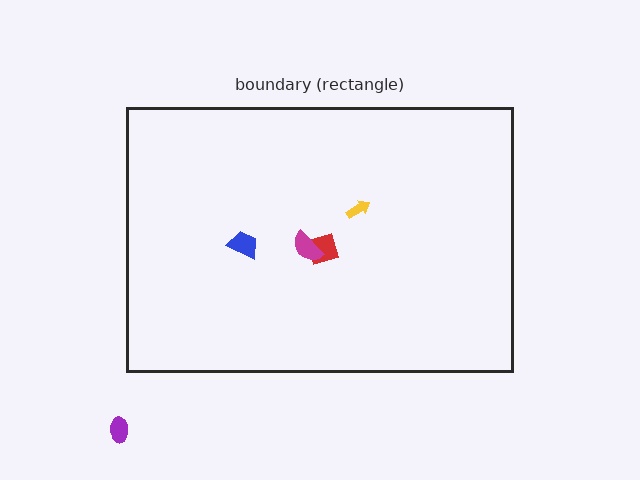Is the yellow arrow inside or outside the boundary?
Inside.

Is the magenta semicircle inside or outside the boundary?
Inside.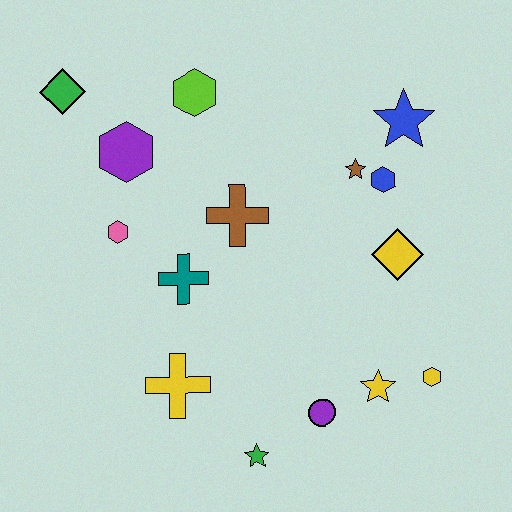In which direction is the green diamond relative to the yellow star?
The green diamond is to the left of the yellow star.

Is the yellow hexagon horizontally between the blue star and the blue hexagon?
No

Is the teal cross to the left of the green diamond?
No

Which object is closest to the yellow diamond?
The blue hexagon is closest to the yellow diamond.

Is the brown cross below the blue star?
Yes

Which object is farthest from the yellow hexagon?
The green diamond is farthest from the yellow hexagon.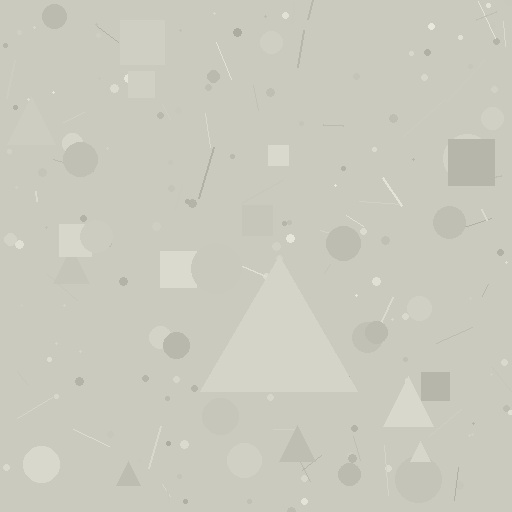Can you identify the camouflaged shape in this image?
The camouflaged shape is a triangle.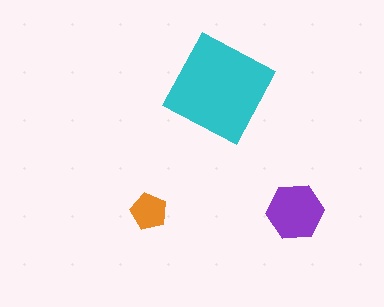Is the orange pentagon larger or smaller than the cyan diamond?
Smaller.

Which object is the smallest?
The orange pentagon.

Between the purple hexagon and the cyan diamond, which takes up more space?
The cyan diamond.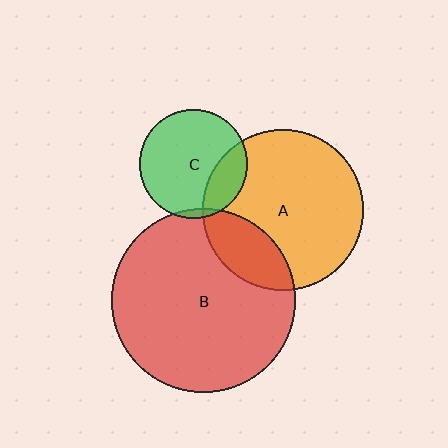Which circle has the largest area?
Circle B (red).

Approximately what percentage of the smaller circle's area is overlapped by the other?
Approximately 20%.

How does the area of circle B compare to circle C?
Approximately 2.9 times.